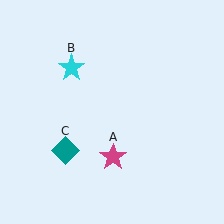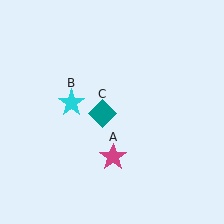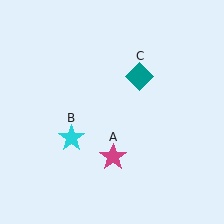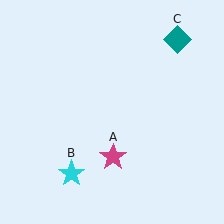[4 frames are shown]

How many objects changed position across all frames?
2 objects changed position: cyan star (object B), teal diamond (object C).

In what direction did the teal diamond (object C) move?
The teal diamond (object C) moved up and to the right.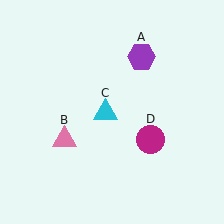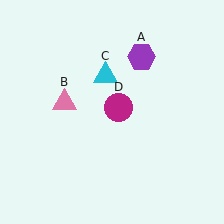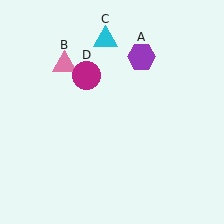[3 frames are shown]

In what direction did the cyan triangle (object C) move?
The cyan triangle (object C) moved up.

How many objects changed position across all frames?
3 objects changed position: pink triangle (object B), cyan triangle (object C), magenta circle (object D).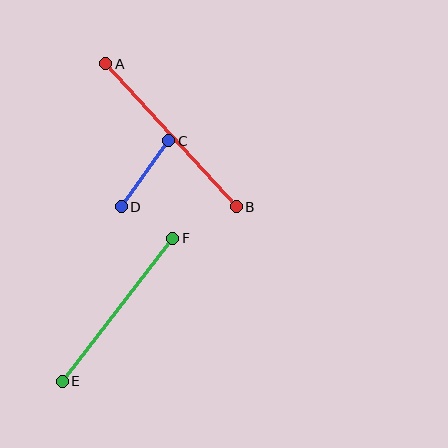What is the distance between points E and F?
The distance is approximately 181 pixels.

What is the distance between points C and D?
The distance is approximately 81 pixels.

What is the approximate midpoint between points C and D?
The midpoint is at approximately (145, 174) pixels.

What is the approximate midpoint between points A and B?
The midpoint is at approximately (171, 135) pixels.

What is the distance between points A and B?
The distance is approximately 194 pixels.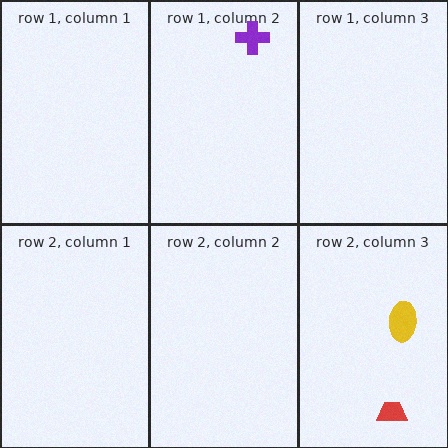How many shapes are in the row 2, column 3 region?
2.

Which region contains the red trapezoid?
The row 2, column 3 region.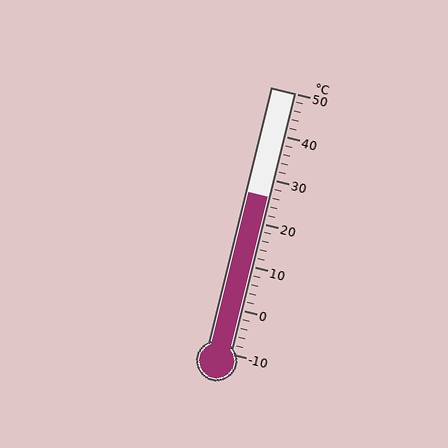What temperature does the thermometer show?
The thermometer shows approximately 26°C.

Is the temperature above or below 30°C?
The temperature is below 30°C.